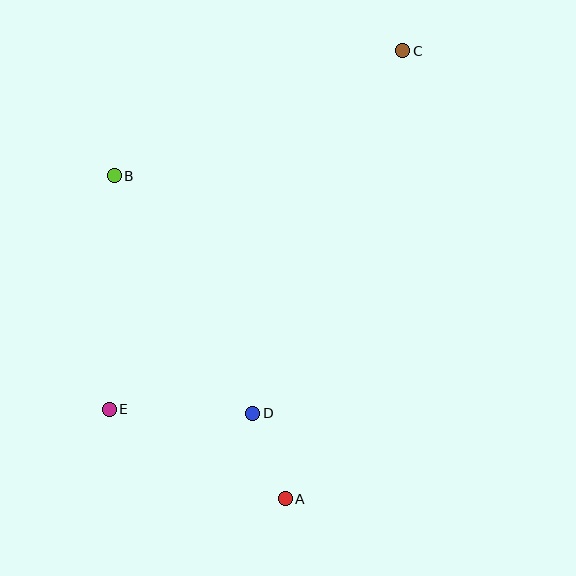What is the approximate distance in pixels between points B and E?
The distance between B and E is approximately 234 pixels.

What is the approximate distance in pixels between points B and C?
The distance between B and C is approximately 314 pixels.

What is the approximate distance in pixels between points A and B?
The distance between A and B is approximately 365 pixels.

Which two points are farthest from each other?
Points C and E are farthest from each other.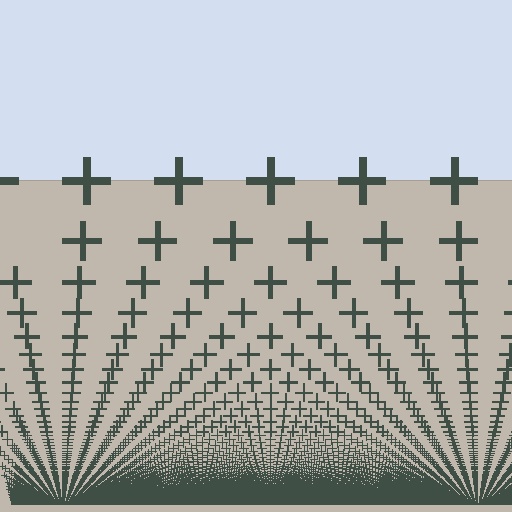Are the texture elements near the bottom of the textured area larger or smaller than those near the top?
Smaller. The gradient is inverted — elements near the bottom are smaller and denser.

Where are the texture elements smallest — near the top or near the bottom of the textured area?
Near the bottom.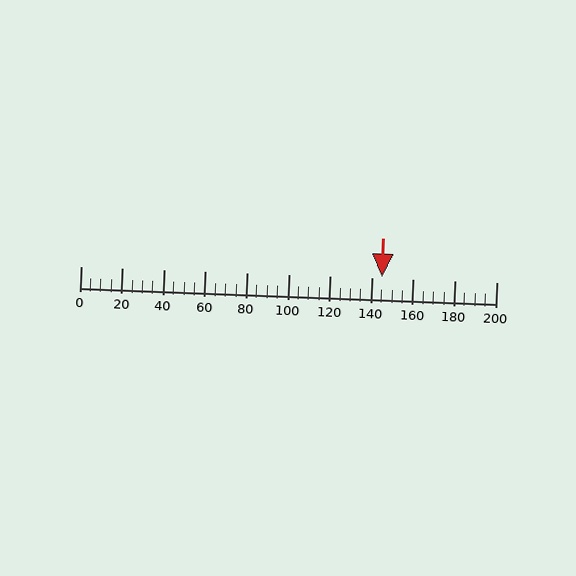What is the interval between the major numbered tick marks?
The major tick marks are spaced 20 units apart.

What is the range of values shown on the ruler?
The ruler shows values from 0 to 200.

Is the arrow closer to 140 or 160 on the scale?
The arrow is closer to 140.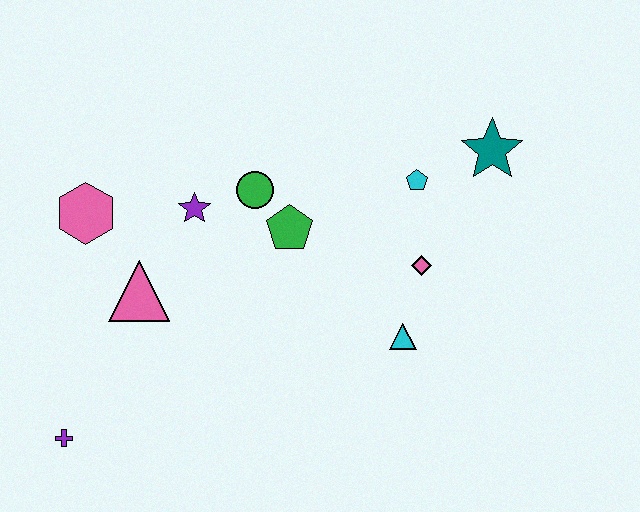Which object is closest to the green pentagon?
The green circle is closest to the green pentagon.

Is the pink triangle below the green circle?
Yes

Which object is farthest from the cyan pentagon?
The purple cross is farthest from the cyan pentagon.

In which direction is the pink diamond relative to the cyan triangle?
The pink diamond is above the cyan triangle.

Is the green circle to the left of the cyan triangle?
Yes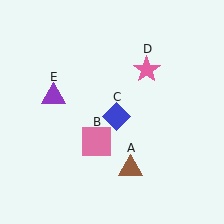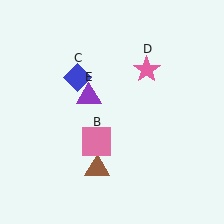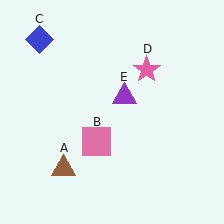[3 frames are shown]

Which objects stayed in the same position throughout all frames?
Pink square (object B) and pink star (object D) remained stationary.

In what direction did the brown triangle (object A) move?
The brown triangle (object A) moved left.